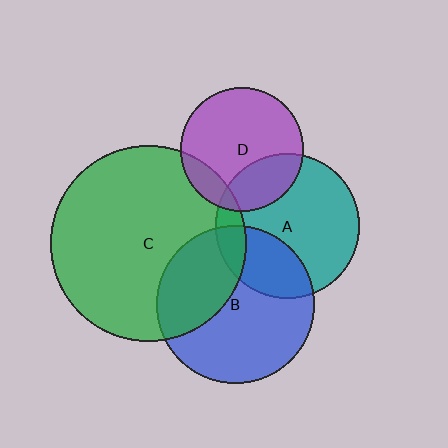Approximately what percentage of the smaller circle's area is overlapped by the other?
Approximately 15%.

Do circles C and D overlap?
Yes.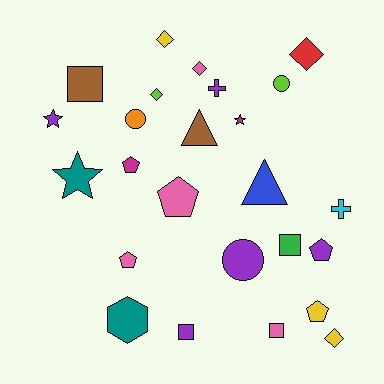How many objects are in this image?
There are 25 objects.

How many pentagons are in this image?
There are 5 pentagons.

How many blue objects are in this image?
There is 1 blue object.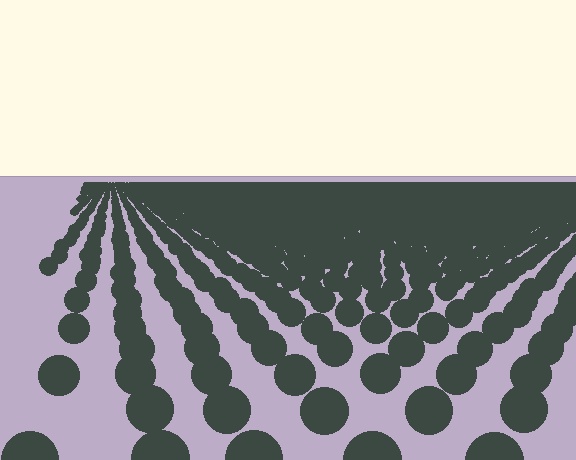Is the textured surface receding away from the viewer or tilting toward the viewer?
The surface is receding away from the viewer. Texture elements get smaller and denser toward the top.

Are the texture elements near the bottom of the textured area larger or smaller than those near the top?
Larger. Near the bottom, elements are closer to the viewer and appear at a bigger on-screen size.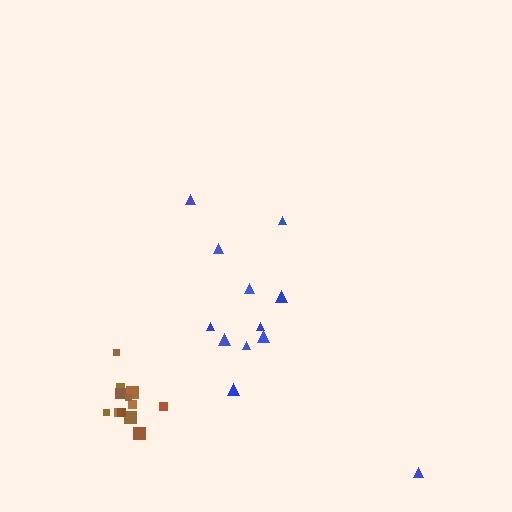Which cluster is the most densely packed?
Brown.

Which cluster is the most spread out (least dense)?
Blue.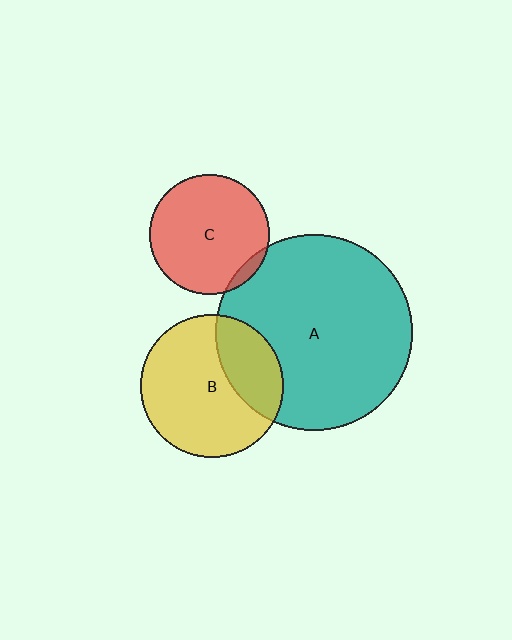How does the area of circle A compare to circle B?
Approximately 1.9 times.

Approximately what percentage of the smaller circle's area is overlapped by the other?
Approximately 30%.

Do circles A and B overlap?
Yes.